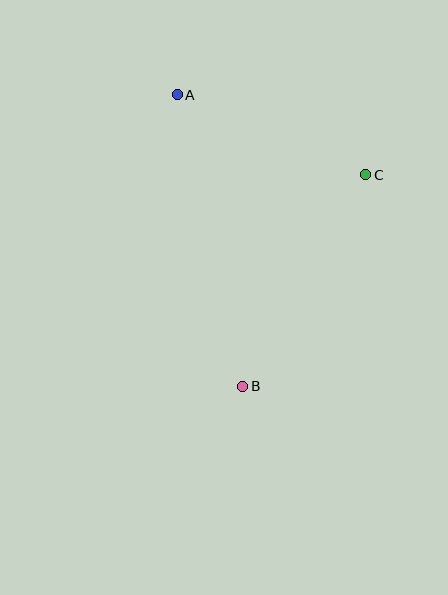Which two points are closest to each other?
Points A and C are closest to each other.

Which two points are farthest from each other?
Points A and B are farthest from each other.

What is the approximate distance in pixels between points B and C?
The distance between B and C is approximately 245 pixels.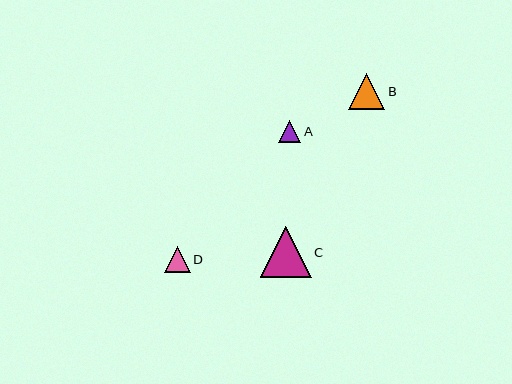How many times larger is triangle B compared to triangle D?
Triangle B is approximately 1.4 times the size of triangle D.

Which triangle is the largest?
Triangle C is the largest with a size of approximately 51 pixels.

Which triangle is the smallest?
Triangle A is the smallest with a size of approximately 22 pixels.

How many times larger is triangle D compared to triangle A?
Triangle D is approximately 1.2 times the size of triangle A.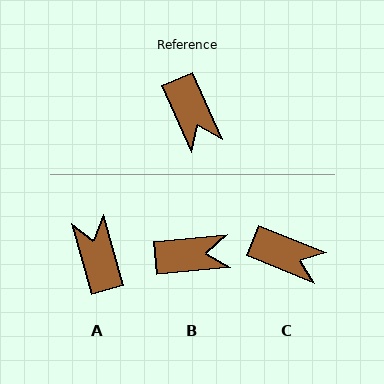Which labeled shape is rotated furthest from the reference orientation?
A, about 172 degrees away.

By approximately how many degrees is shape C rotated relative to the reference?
Approximately 44 degrees counter-clockwise.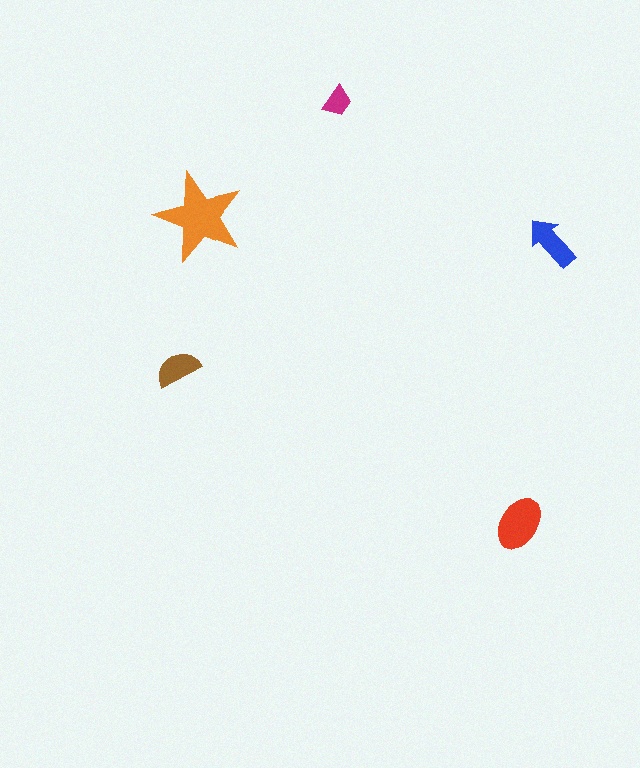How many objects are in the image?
There are 5 objects in the image.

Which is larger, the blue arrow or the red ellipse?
The red ellipse.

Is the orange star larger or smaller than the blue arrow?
Larger.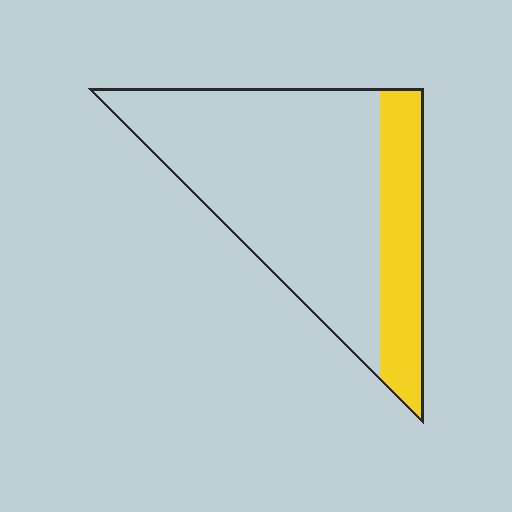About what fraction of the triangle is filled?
About one quarter (1/4).